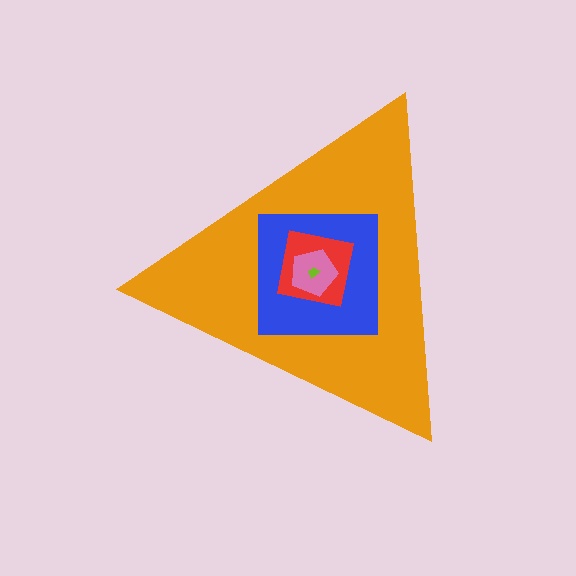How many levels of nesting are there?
5.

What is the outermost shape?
The orange triangle.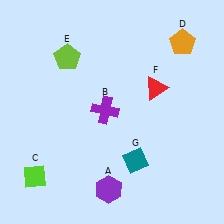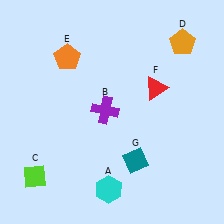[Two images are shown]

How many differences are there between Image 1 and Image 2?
There are 2 differences between the two images.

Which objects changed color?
A changed from purple to cyan. E changed from lime to orange.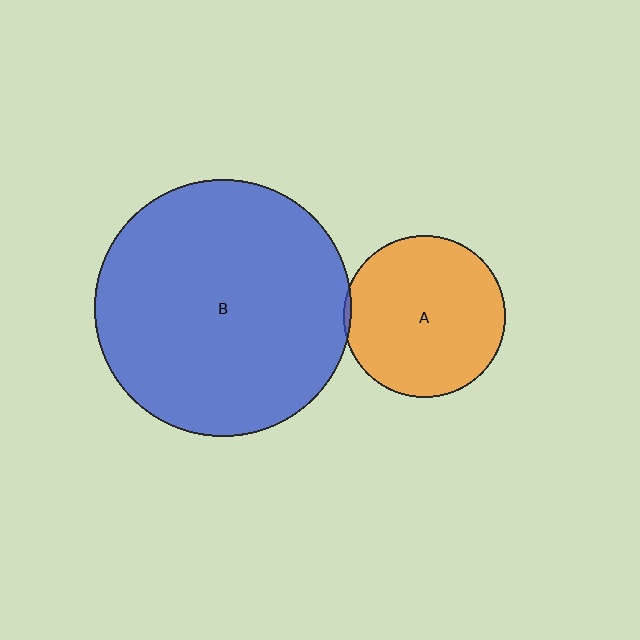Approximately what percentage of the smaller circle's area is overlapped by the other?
Approximately 5%.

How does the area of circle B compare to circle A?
Approximately 2.5 times.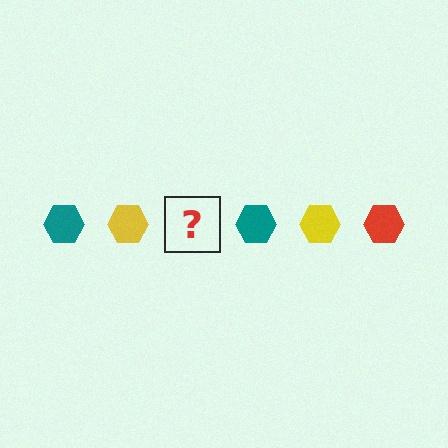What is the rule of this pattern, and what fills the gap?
The rule is that the pattern cycles through teal, yellow, red hexagons. The gap should be filled with a red hexagon.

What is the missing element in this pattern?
The missing element is a red hexagon.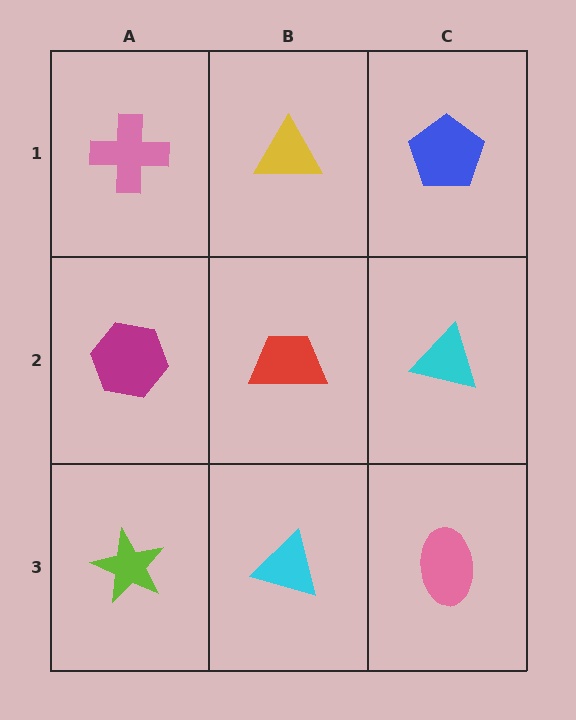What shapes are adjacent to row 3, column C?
A cyan triangle (row 2, column C), a cyan triangle (row 3, column B).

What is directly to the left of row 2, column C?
A red trapezoid.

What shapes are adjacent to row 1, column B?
A red trapezoid (row 2, column B), a pink cross (row 1, column A), a blue pentagon (row 1, column C).